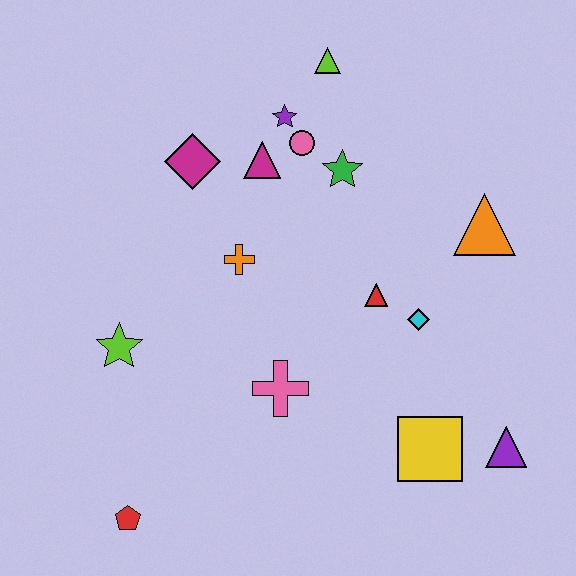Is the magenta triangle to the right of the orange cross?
Yes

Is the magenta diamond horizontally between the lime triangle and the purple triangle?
No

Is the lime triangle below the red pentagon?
No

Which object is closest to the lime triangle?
The purple star is closest to the lime triangle.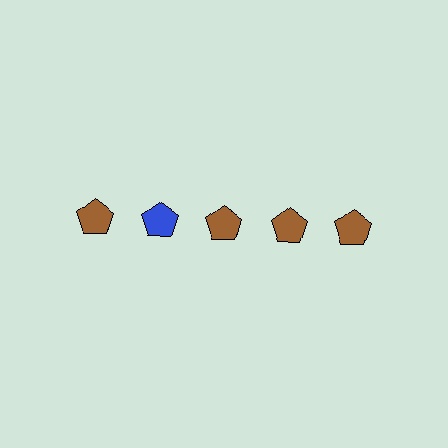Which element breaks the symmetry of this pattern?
The blue pentagon in the top row, second from left column breaks the symmetry. All other shapes are brown pentagons.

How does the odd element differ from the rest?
It has a different color: blue instead of brown.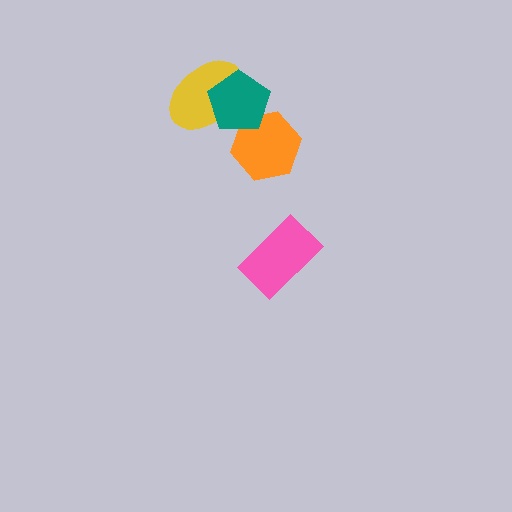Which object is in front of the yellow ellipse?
The teal pentagon is in front of the yellow ellipse.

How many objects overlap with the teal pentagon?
2 objects overlap with the teal pentagon.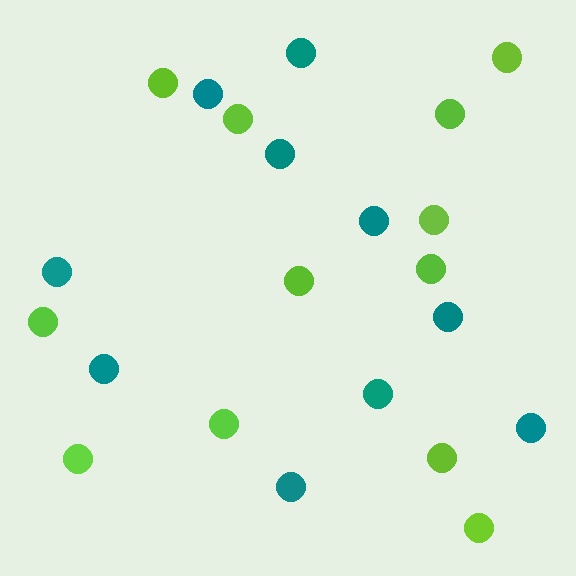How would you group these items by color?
There are 2 groups: one group of teal circles (10) and one group of lime circles (12).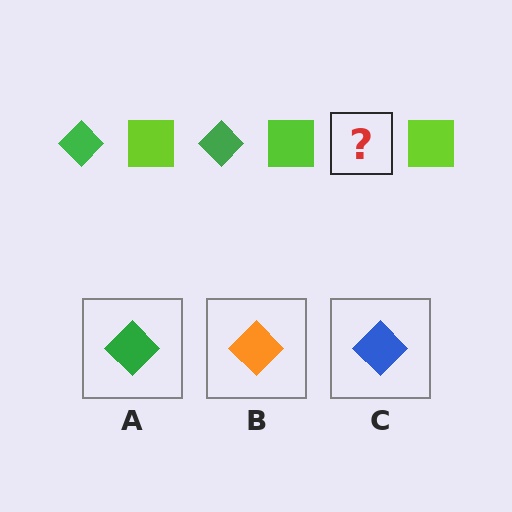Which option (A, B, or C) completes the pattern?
A.